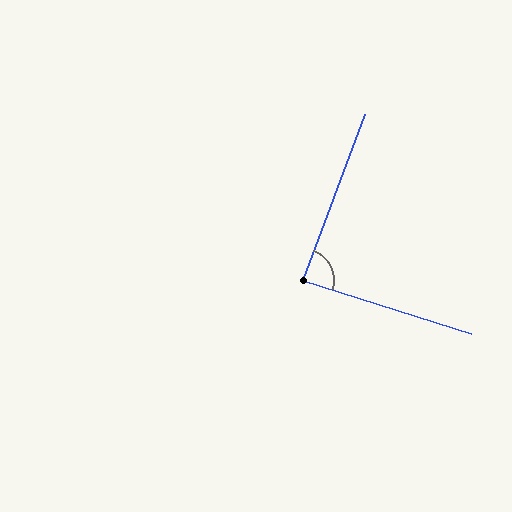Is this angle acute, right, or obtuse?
It is approximately a right angle.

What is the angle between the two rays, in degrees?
Approximately 87 degrees.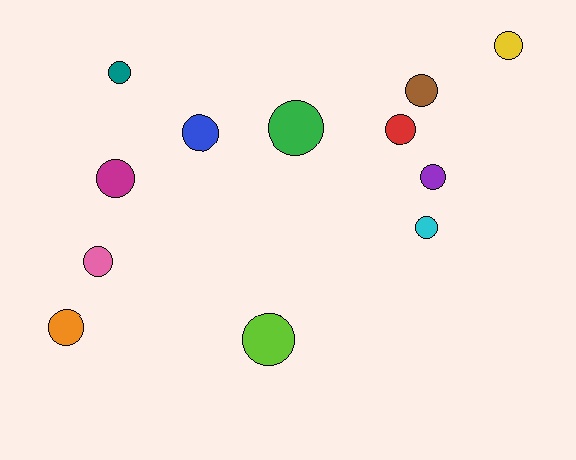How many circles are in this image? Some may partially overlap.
There are 12 circles.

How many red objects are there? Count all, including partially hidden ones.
There is 1 red object.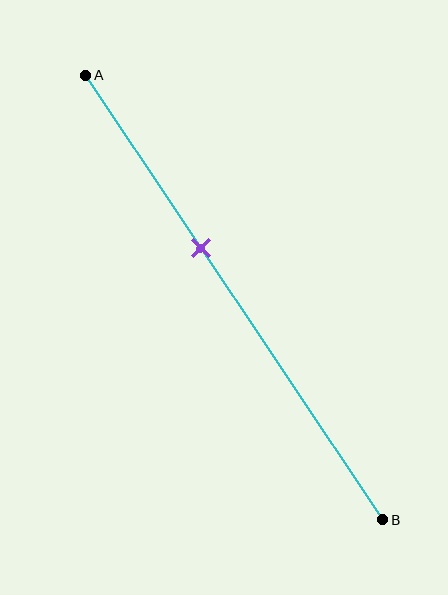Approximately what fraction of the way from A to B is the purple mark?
The purple mark is approximately 40% of the way from A to B.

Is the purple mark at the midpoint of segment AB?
No, the mark is at about 40% from A, not at the 50% midpoint.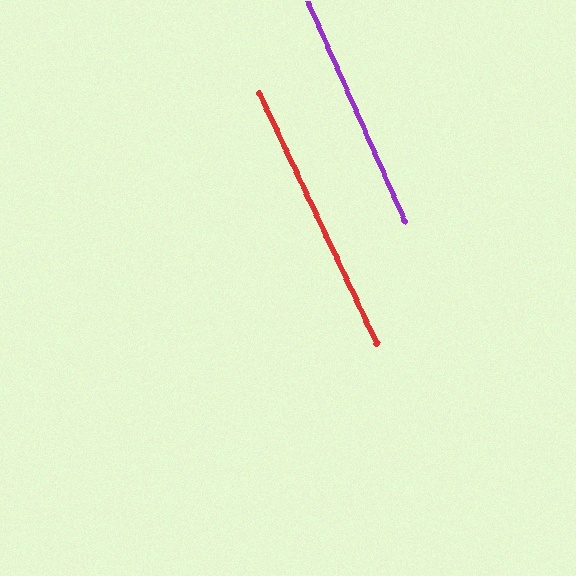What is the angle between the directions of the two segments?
Approximately 1 degree.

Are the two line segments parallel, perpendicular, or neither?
Parallel — their directions differ by only 1.4°.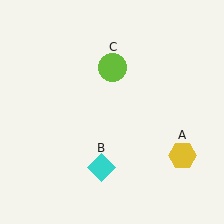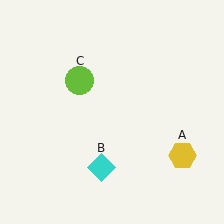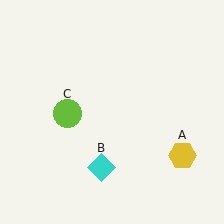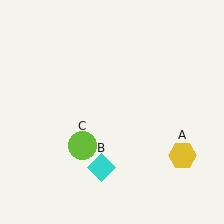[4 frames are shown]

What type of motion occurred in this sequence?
The lime circle (object C) rotated counterclockwise around the center of the scene.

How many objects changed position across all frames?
1 object changed position: lime circle (object C).